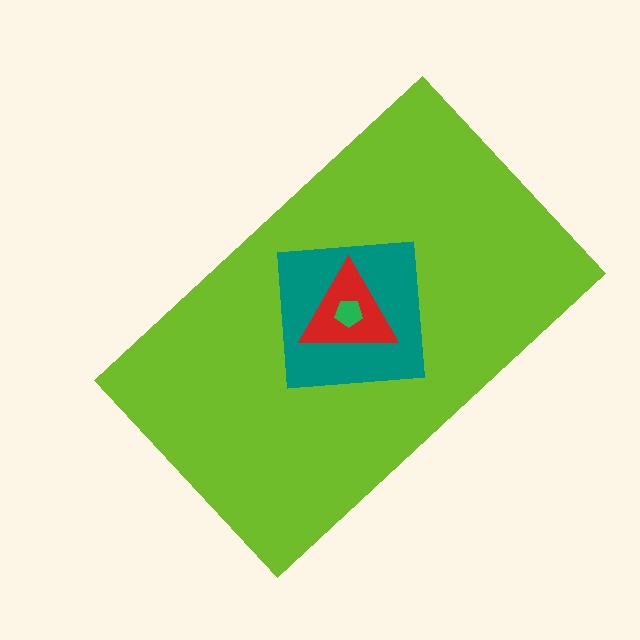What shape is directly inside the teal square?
The red triangle.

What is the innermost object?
The green pentagon.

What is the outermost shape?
The lime rectangle.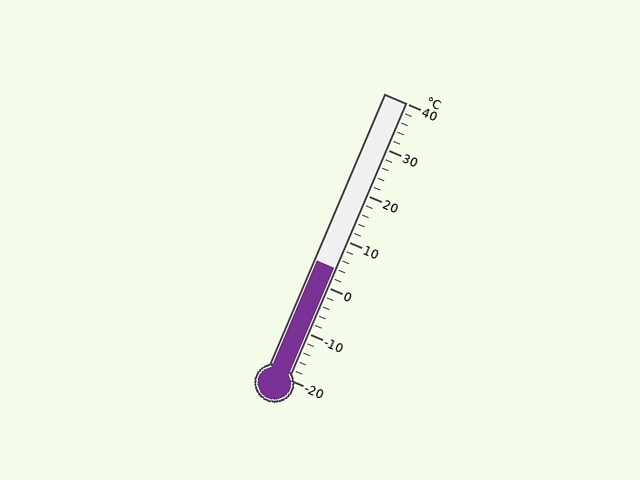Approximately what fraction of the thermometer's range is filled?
The thermometer is filled to approximately 40% of its range.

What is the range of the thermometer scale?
The thermometer scale ranges from -20°C to 40°C.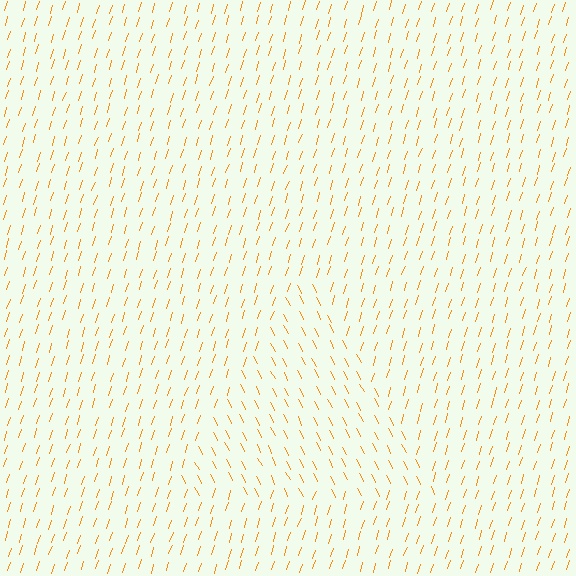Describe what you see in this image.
The image is filled with small orange line segments. A triangle region in the image has lines oriented differently from the surrounding lines, creating a visible texture boundary.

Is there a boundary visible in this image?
Yes, there is a texture boundary formed by a change in line orientation.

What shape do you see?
I see a triangle.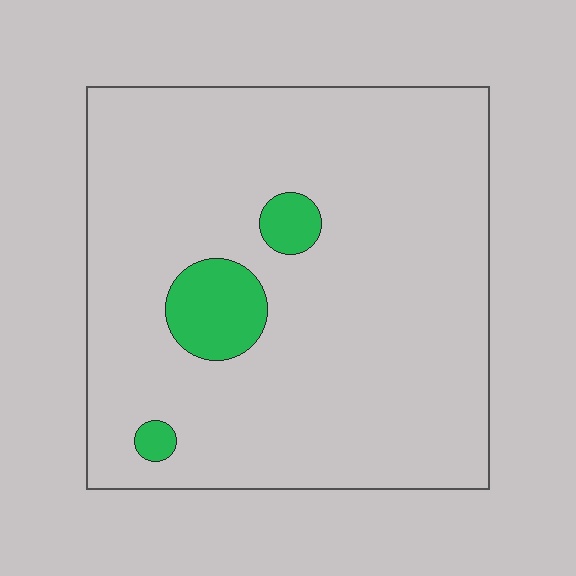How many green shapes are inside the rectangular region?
3.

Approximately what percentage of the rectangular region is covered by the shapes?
Approximately 10%.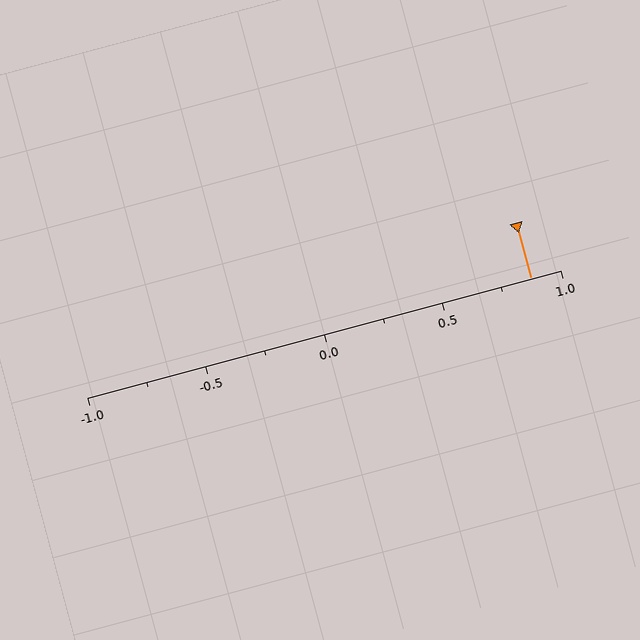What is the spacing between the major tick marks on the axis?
The major ticks are spaced 0.5 apart.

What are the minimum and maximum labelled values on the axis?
The axis runs from -1.0 to 1.0.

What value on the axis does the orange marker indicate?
The marker indicates approximately 0.88.